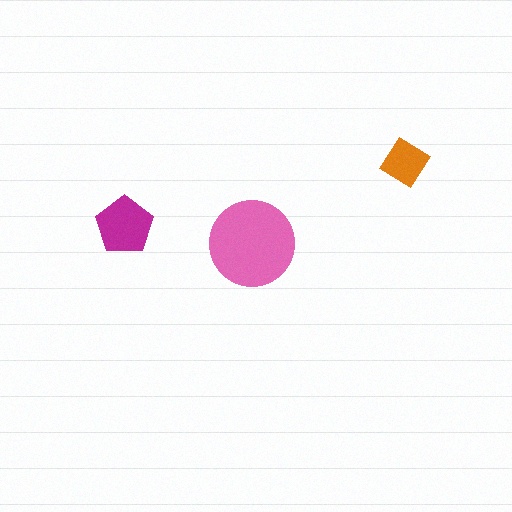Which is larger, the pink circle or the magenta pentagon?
The pink circle.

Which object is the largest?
The pink circle.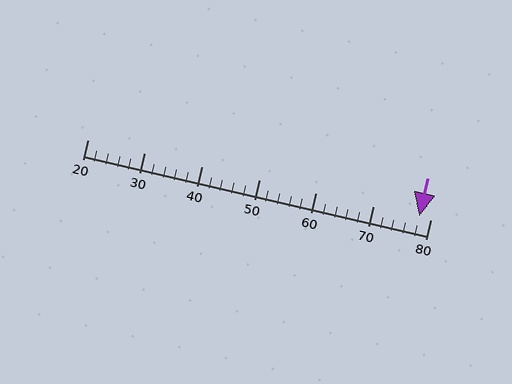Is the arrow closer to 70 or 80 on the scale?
The arrow is closer to 80.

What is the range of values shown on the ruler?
The ruler shows values from 20 to 80.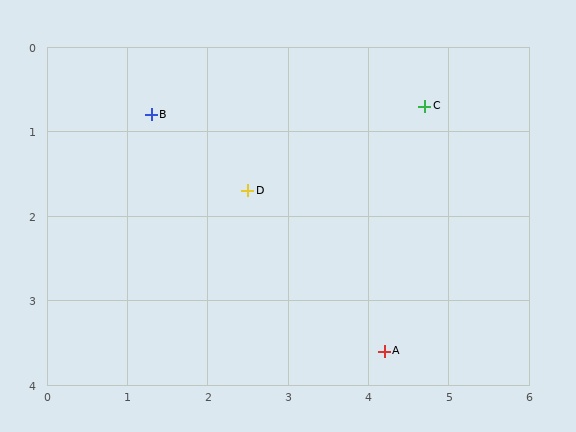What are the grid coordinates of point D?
Point D is at approximately (2.5, 1.7).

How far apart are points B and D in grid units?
Points B and D are about 1.5 grid units apart.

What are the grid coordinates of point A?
Point A is at approximately (4.2, 3.6).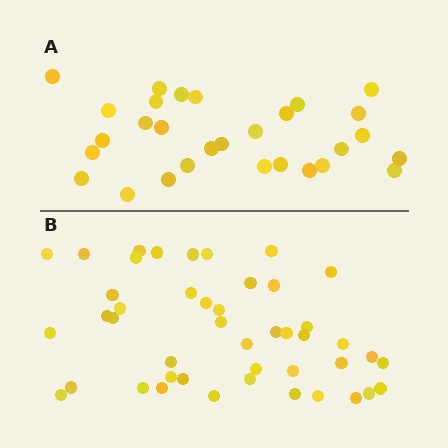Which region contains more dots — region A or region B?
Region B (the bottom region) has more dots.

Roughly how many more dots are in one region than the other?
Region B has approximately 15 more dots than region A.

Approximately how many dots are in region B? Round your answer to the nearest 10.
About 40 dots. (The exact count is 45, which rounds to 40.)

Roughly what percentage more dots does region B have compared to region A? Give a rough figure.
About 55% more.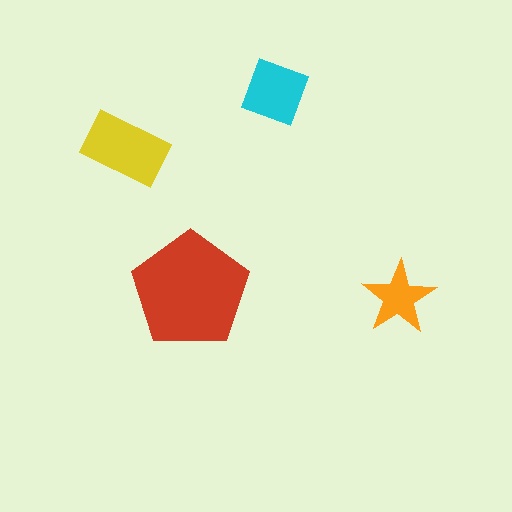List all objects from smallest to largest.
The orange star, the cyan square, the yellow rectangle, the red pentagon.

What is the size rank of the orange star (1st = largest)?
4th.